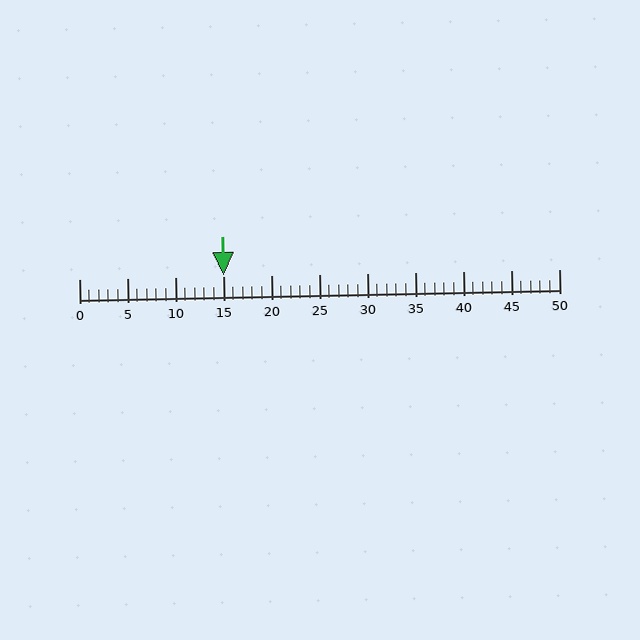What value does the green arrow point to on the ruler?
The green arrow points to approximately 15.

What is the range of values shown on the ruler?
The ruler shows values from 0 to 50.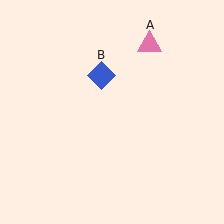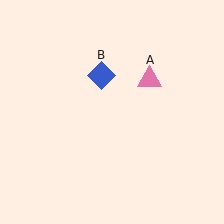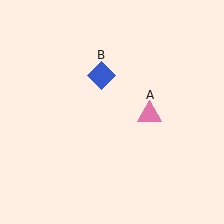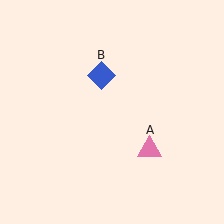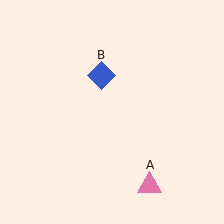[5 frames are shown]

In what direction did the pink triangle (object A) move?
The pink triangle (object A) moved down.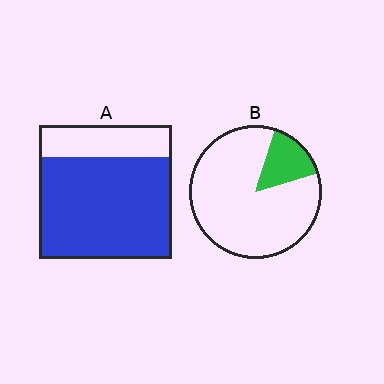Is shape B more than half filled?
No.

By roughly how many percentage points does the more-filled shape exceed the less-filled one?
By roughly 60 percentage points (A over B).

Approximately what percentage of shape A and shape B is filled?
A is approximately 75% and B is approximately 15%.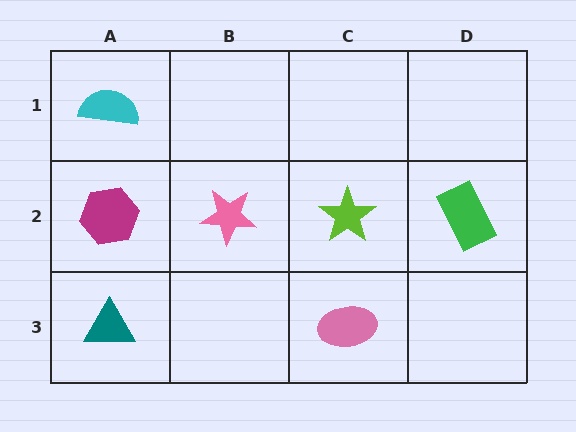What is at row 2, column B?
A pink star.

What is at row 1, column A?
A cyan semicircle.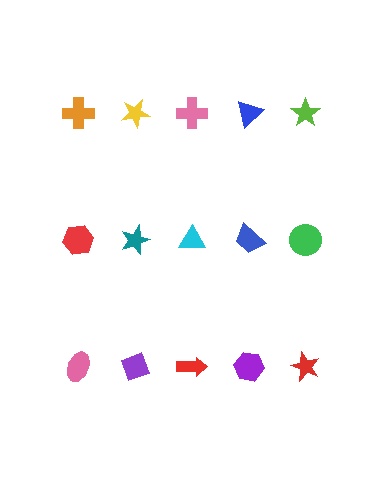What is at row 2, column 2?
A teal star.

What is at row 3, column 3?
A red arrow.